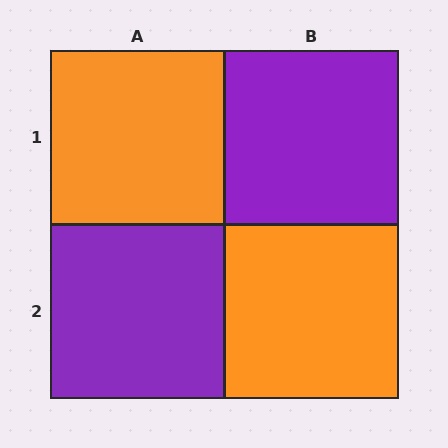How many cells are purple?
2 cells are purple.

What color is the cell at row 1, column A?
Orange.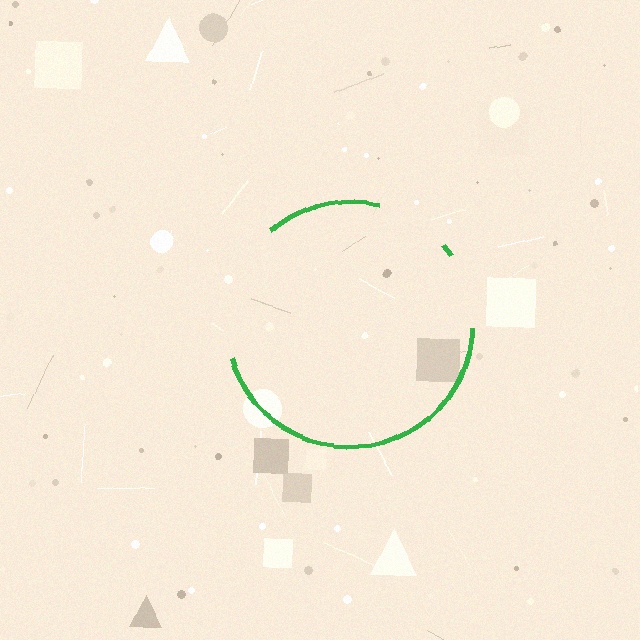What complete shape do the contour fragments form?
The contour fragments form a circle.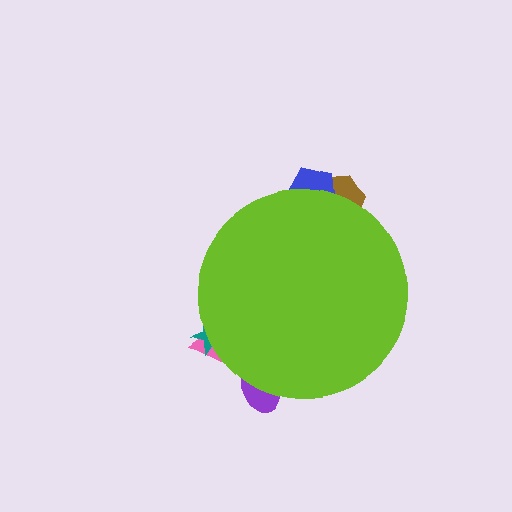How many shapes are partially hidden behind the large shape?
5 shapes are partially hidden.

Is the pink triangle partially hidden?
Yes, the pink triangle is partially hidden behind the lime circle.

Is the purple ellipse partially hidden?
Yes, the purple ellipse is partially hidden behind the lime circle.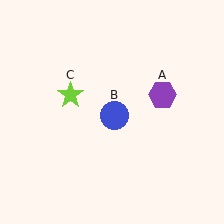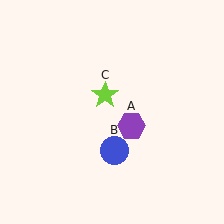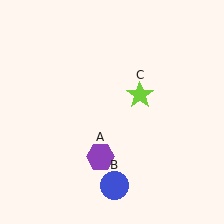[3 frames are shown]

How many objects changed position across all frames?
3 objects changed position: purple hexagon (object A), blue circle (object B), lime star (object C).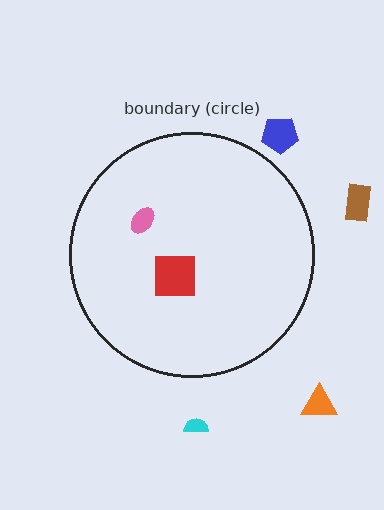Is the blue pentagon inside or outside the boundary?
Outside.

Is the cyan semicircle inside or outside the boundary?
Outside.